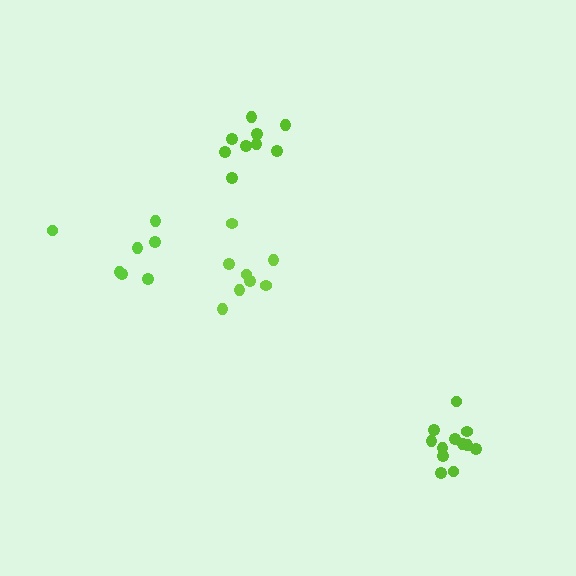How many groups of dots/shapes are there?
There are 4 groups.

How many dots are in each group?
Group 1: 9 dots, Group 2: 7 dots, Group 3: 12 dots, Group 4: 8 dots (36 total).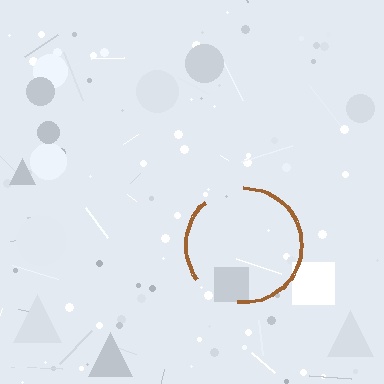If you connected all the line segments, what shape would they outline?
They would outline a circle.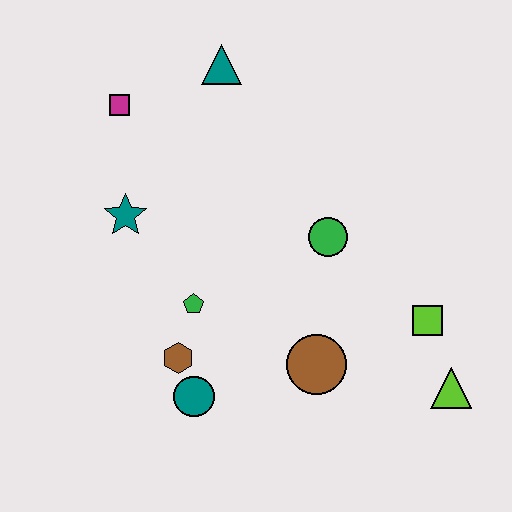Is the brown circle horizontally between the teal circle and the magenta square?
No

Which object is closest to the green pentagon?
The brown hexagon is closest to the green pentagon.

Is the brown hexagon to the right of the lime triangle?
No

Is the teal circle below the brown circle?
Yes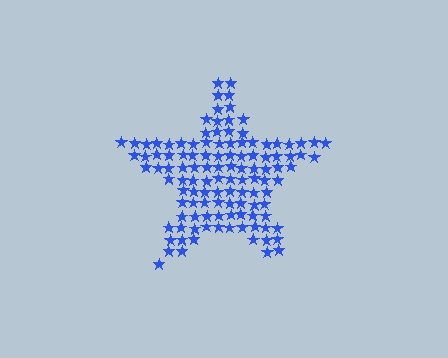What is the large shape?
The large shape is a star.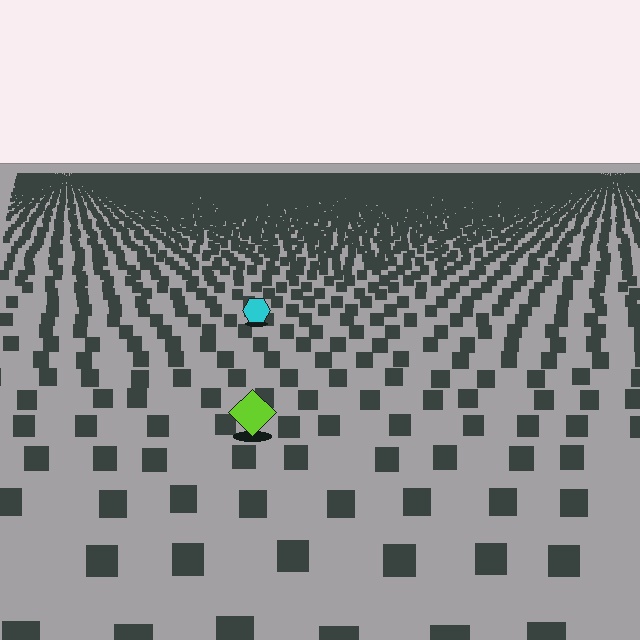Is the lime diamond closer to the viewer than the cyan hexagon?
Yes. The lime diamond is closer — you can tell from the texture gradient: the ground texture is coarser near it.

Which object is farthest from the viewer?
The cyan hexagon is farthest from the viewer. It appears smaller and the ground texture around it is denser.